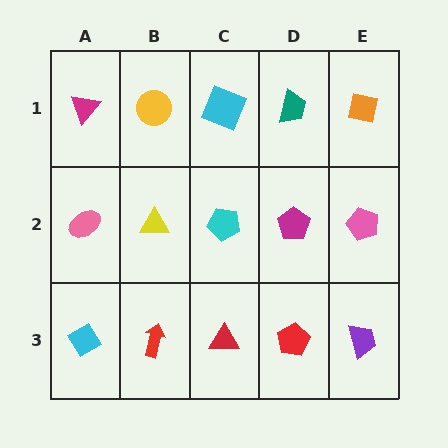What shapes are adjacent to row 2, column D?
A teal trapezoid (row 1, column D), a red pentagon (row 3, column D), a cyan pentagon (row 2, column C), a pink pentagon (row 2, column E).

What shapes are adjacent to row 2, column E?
An orange square (row 1, column E), a purple trapezoid (row 3, column E), a magenta pentagon (row 2, column D).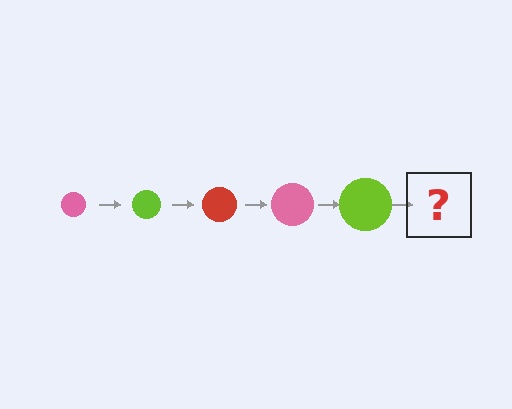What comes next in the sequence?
The next element should be a red circle, larger than the previous one.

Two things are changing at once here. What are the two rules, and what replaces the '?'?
The two rules are that the circle grows larger each step and the color cycles through pink, lime, and red. The '?' should be a red circle, larger than the previous one.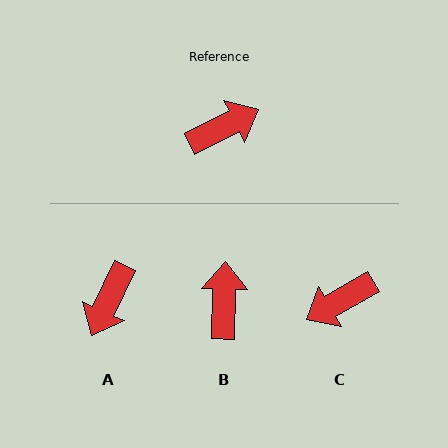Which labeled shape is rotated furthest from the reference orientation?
C, about 177 degrees away.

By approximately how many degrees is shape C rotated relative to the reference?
Approximately 177 degrees clockwise.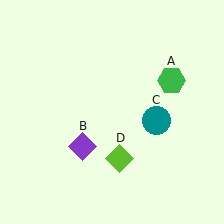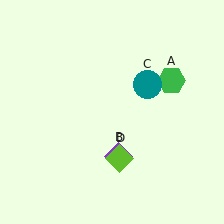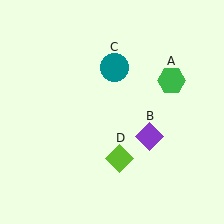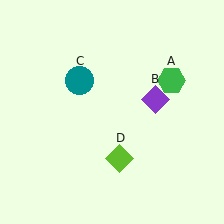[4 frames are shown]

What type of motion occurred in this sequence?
The purple diamond (object B), teal circle (object C) rotated counterclockwise around the center of the scene.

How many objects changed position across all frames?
2 objects changed position: purple diamond (object B), teal circle (object C).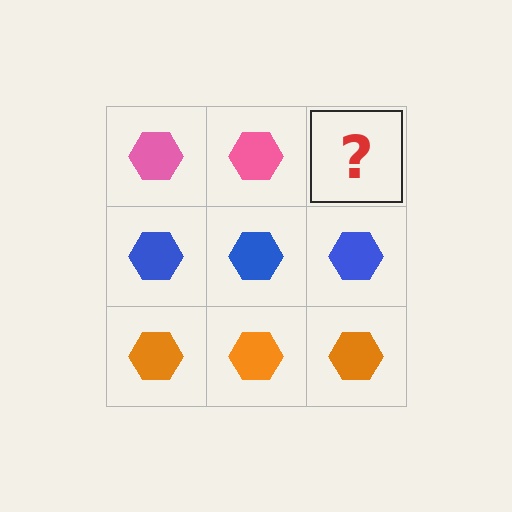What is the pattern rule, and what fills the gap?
The rule is that each row has a consistent color. The gap should be filled with a pink hexagon.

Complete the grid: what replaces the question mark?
The question mark should be replaced with a pink hexagon.